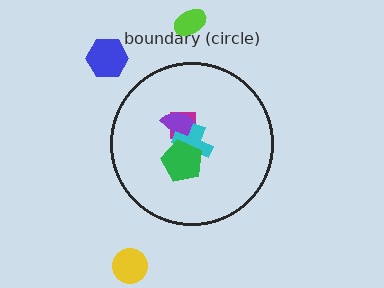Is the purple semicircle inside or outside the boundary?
Inside.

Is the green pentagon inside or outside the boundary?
Inside.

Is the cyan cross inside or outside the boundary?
Inside.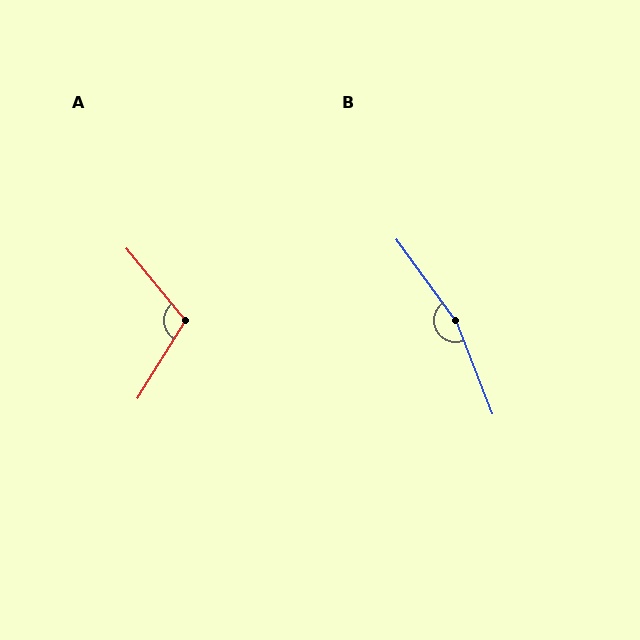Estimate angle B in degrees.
Approximately 165 degrees.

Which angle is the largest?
B, at approximately 165 degrees.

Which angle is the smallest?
A, at approximately 109 degrees.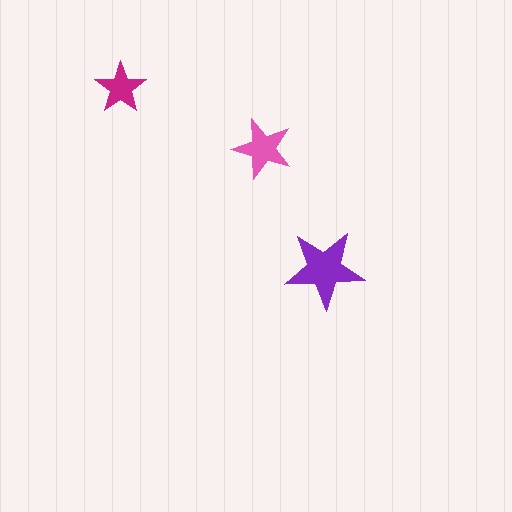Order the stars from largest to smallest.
the purple one, the pink one, the magenta one.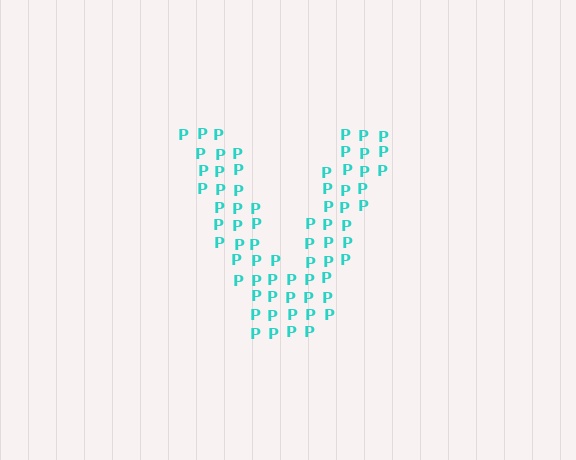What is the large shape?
The large shape is the letter V.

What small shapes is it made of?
It is made of small letter P's.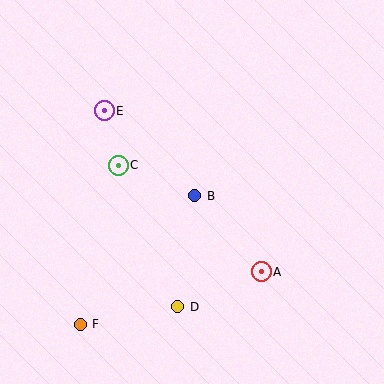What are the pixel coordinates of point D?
Point D is at (178, 307).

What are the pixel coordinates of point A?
Point A is at (261, 272).